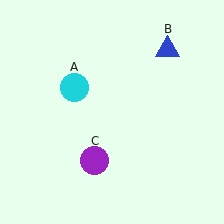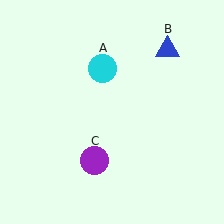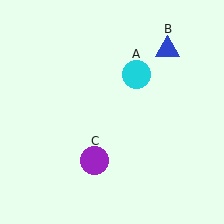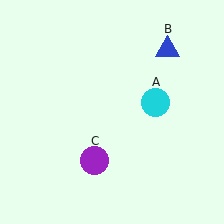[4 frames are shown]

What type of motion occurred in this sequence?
The cyan circle (object A) rotated clockwise around the center of the scene.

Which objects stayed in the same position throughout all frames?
Blue triangle (object B) and purple circle (object C) remained stationary.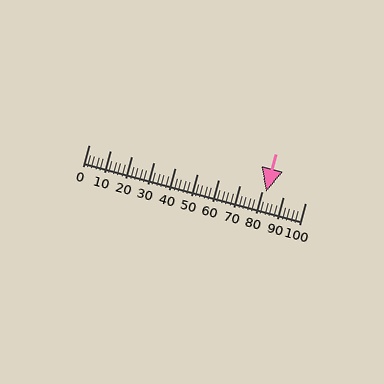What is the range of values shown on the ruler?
The ruler shows values from 0 to 100.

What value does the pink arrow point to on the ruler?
The pink arrow points to approximately 82.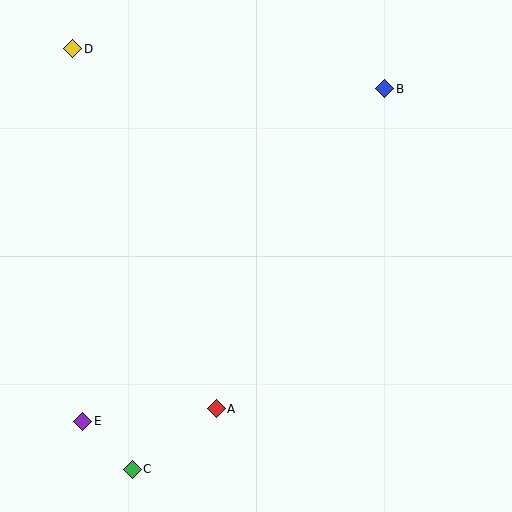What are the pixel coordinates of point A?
Point A is at (216, 409).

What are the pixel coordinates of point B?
Point B is at (385, 89).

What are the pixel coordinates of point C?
Point C is at (132, 469).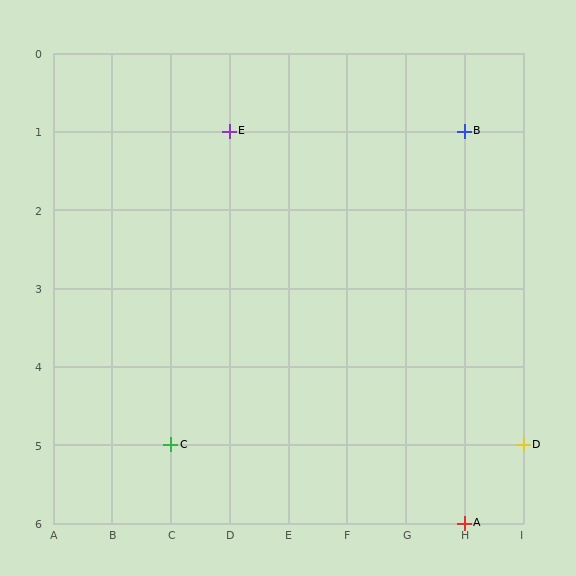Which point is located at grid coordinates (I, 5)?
Point D is at (I, 5).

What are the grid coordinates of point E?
Point E is at grid coordinates (D, 1).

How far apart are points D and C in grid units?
Points D and C are 6 columns apart.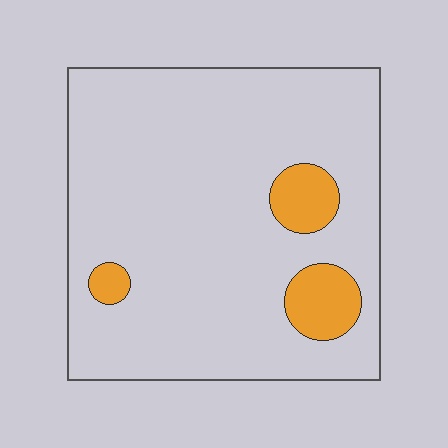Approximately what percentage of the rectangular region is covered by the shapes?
Approximately 10%.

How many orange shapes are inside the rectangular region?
3.